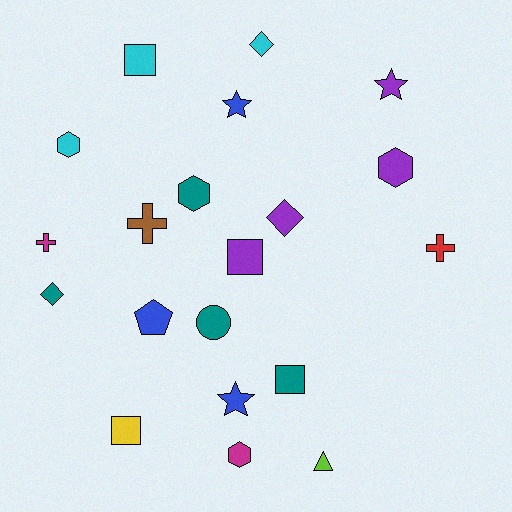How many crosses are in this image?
There are 3 crosses.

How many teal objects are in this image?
There are 4 teal objects.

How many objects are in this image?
There are 20 objects.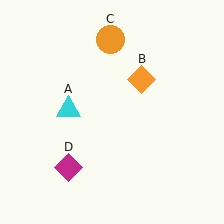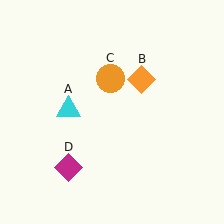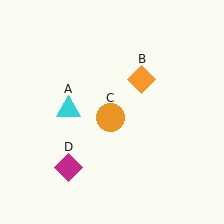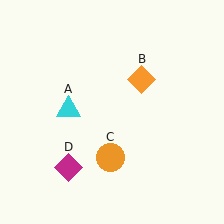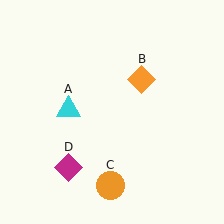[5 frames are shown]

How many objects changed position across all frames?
1 object changed position: orange circle (object C).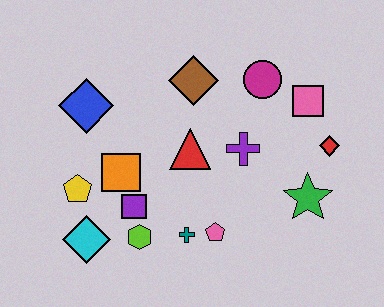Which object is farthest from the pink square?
The cyan diamond is farthest from the pink square.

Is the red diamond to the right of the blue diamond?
Yes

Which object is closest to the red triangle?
The purple cross is closest to the red triangle.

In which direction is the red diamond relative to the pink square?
The red diamond is below the pink square.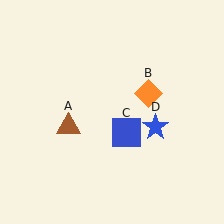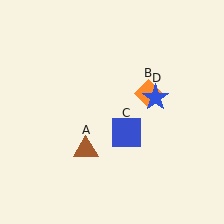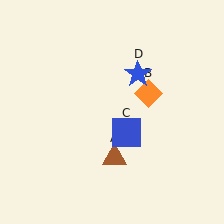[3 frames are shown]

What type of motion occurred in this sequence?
The brown triangle (object A), blue star (object D) rotated counterclockwise around the center of the scene.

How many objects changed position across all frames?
2 objects changed position: brown triangle (object A), blue star (object D).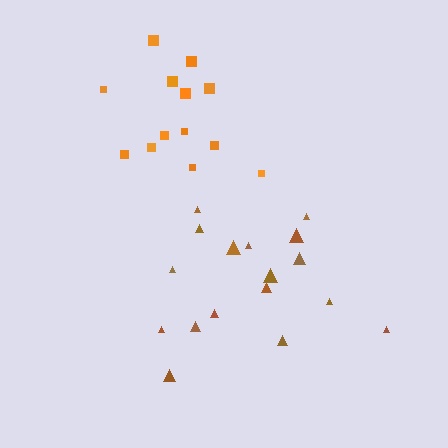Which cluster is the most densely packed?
Brown.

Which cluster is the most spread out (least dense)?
Orange.